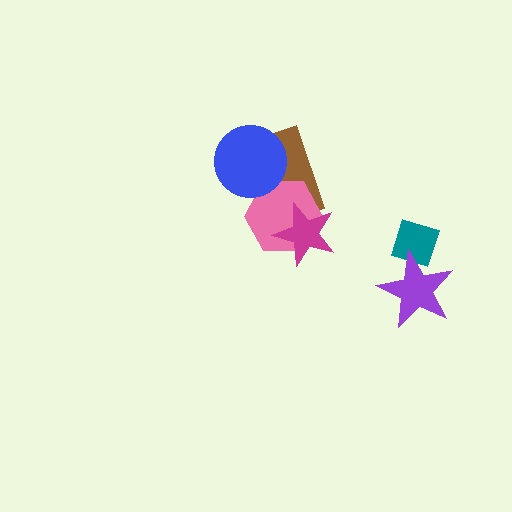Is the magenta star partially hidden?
No, no other shape covers it.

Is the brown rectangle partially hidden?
Yes, it is partially covered by another shape.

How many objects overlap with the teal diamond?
1 object overlaps with the teal diamond.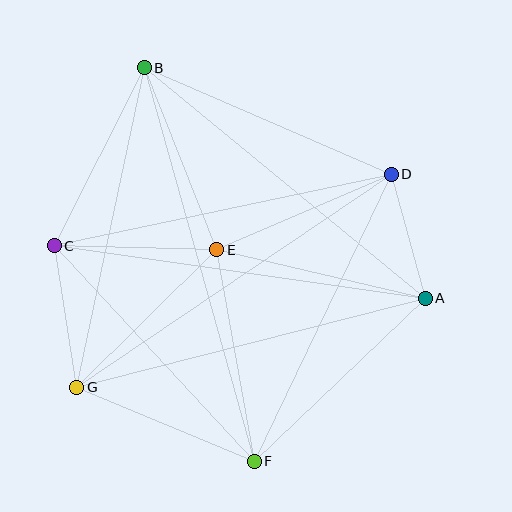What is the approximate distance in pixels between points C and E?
The distance between C and E is approximately 162 pixels.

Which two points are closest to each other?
Points A and D are closest to each other.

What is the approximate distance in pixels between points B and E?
The distance between B and E is approximately 196 pixels.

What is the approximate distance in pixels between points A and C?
The distance between A and C is approximately 375 pixels.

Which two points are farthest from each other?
Points B and F are farthest from each other.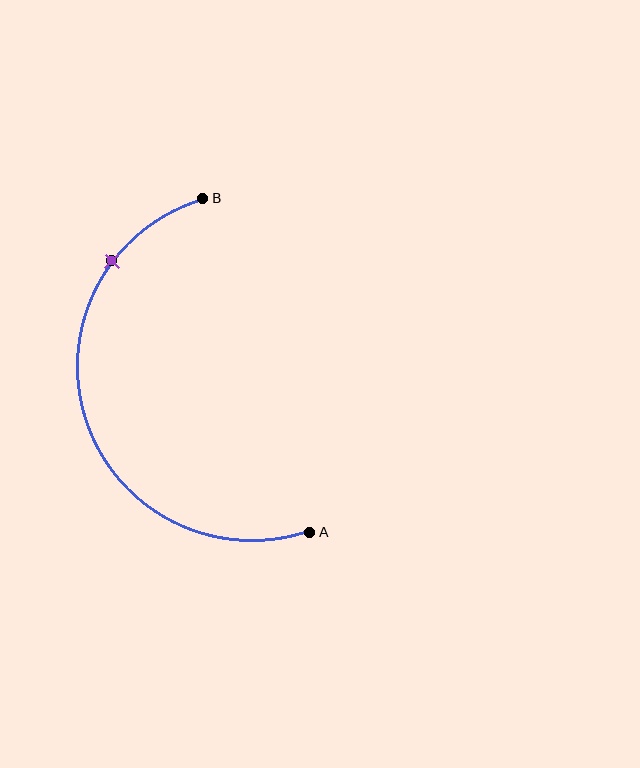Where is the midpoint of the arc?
The arc midpoint is the point on the curve farthest from the straight line joining A and B. It sits to the left of that line.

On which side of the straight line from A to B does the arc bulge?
The arc bulges to the left of the straight line connecting A and B.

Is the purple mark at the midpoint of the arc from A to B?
No. The purple mark lies on the arc but is closer to endpoint B. The arc midpoint would be at the point on the curve equidistant along the arc from both A and B.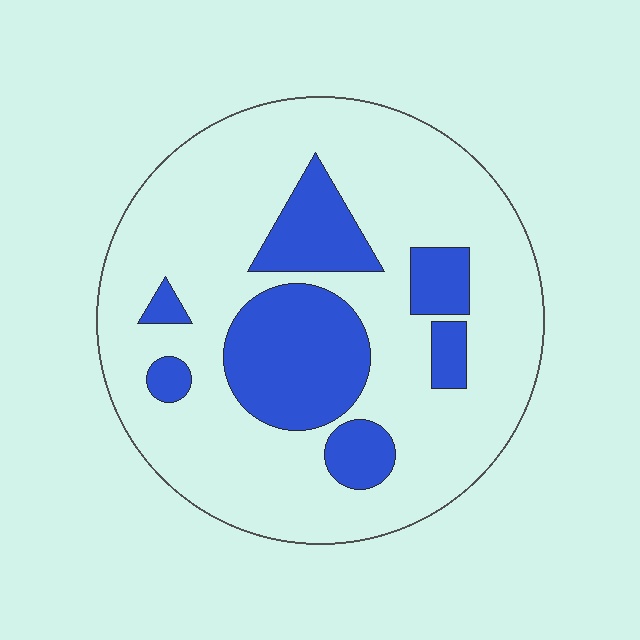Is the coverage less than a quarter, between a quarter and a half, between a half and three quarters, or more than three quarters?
Less than a quarter.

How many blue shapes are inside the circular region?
7.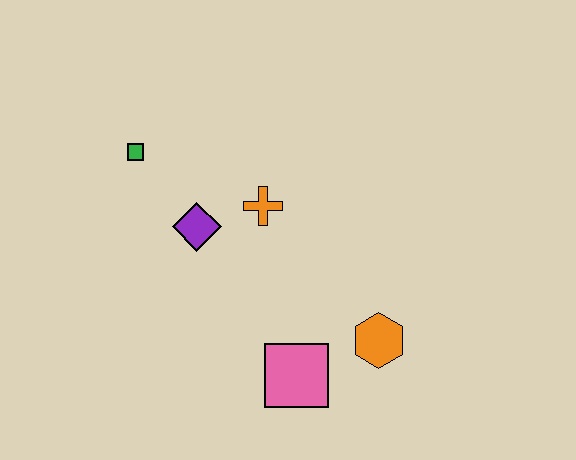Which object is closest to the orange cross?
The purple diamond is closest to the orange cross.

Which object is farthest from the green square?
The orange hexagon is farthest from the green square.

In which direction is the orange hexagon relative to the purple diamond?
The orange hexagon is to the right of the purple diamond.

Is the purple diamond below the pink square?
No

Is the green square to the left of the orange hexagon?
Yes